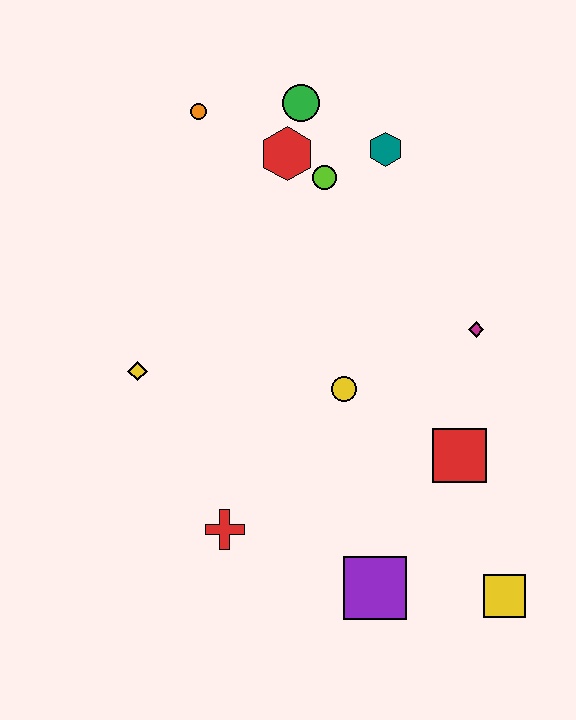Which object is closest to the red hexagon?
The lime circle is closest to the red hexagon.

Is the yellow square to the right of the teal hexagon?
Yes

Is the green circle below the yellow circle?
No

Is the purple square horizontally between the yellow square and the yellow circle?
Yes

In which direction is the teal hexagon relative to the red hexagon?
The teal hexagon is to the right of the red hexagon.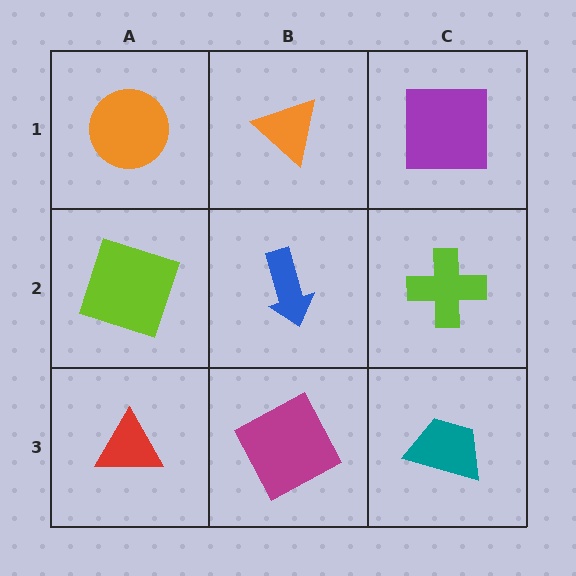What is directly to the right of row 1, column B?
A purple square.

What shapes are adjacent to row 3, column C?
A lime cross (row 2, column C), a magenta square (row 3, column B).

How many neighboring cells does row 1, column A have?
2.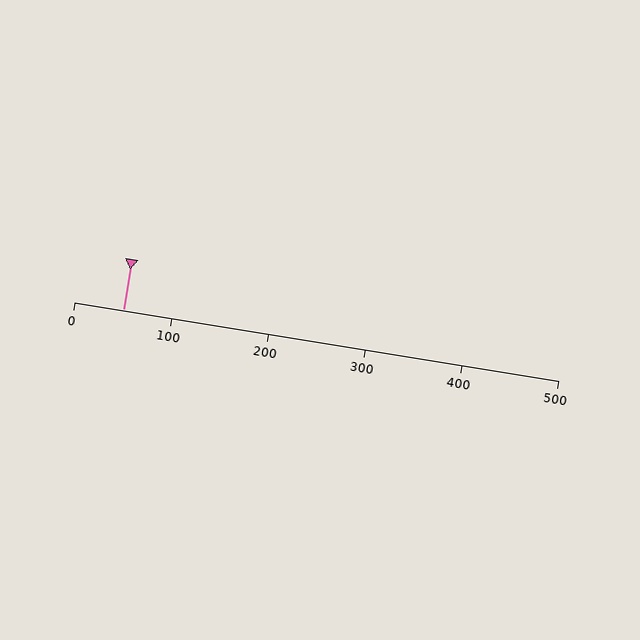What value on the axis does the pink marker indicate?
The marker indicates approximately 50.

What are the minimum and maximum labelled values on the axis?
The axis runs from 0 to 500.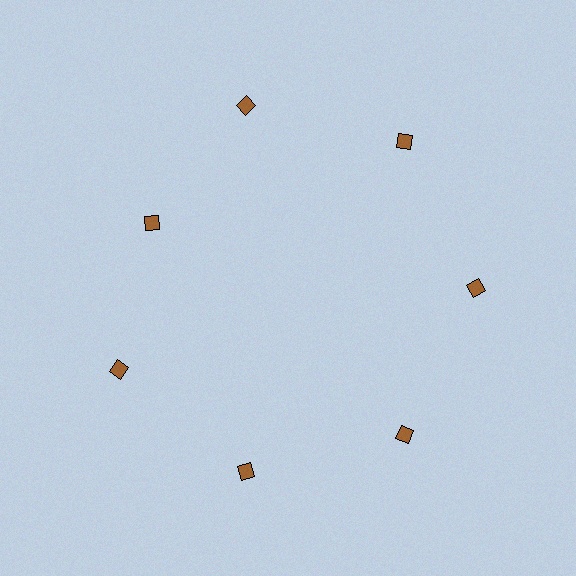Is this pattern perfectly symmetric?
No. The 7 brown diamonds are arranged in a ring, but one element near the 10 o'clock position is pulled inward toward the center, breaking the 7-fold rotational symmetry.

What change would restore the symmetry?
The symmetry would be restored by moving it outward, back onto the ring so that all 7 diamonds sit at equal angles and equal distance from the center.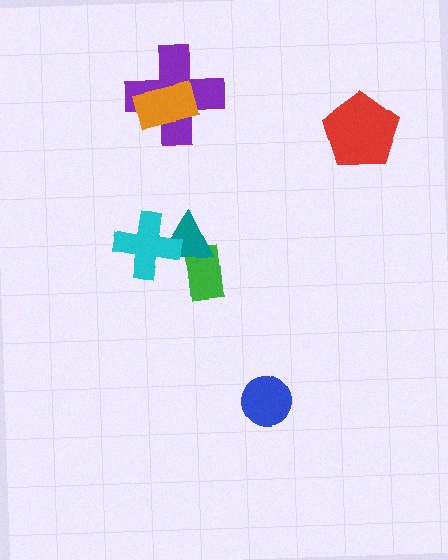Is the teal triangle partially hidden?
Yes, it is partially covered by another shape.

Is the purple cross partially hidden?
Yes, it is partially covered by another shape.